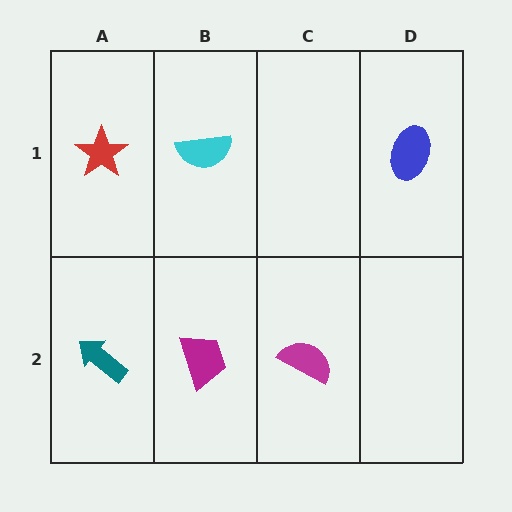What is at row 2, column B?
A magenta trapezoid.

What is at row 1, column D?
A blue ellipse.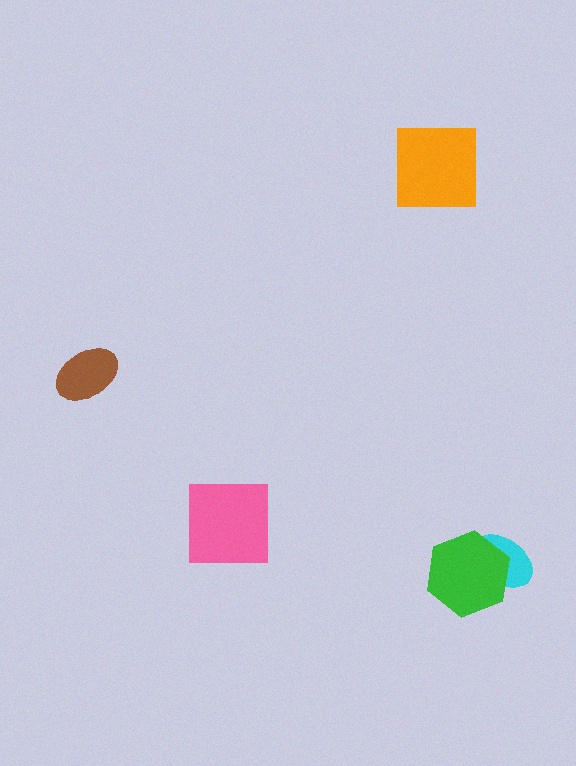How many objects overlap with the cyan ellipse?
1 object overlaps with the cyan ellipse.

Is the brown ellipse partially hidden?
No, no other shape covers it.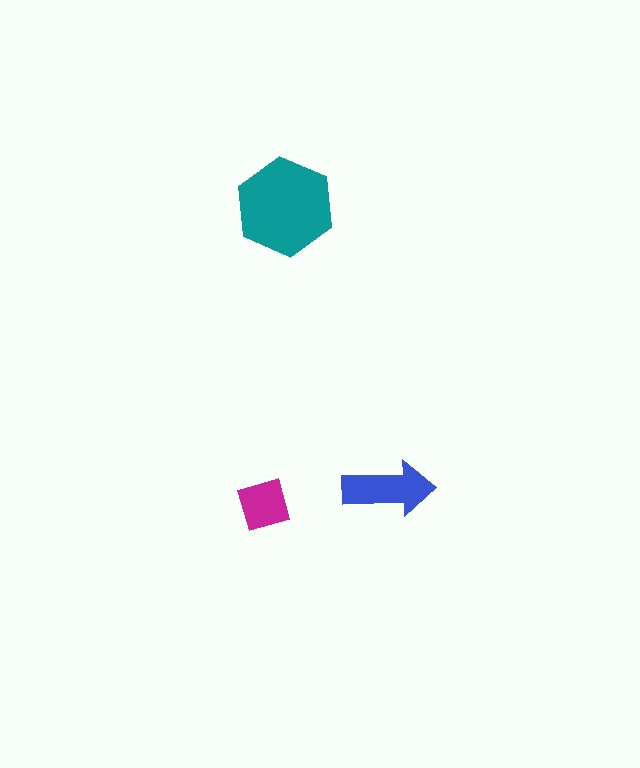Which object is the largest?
The teal hexagon.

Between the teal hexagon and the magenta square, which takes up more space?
The teal hexagon.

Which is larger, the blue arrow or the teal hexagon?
The teal hexagon.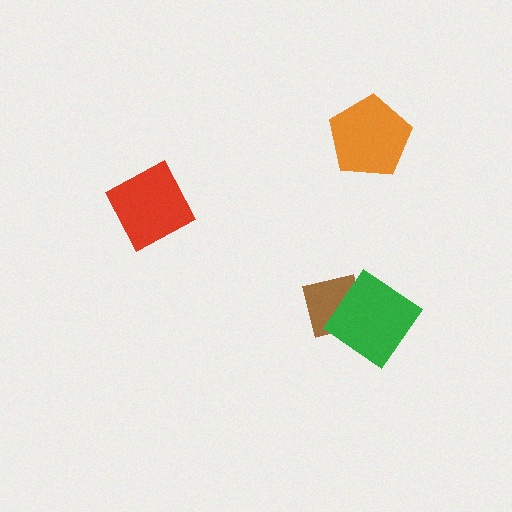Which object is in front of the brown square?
The green diamond is in front of the brown square.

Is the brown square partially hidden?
Yes, it is partially covered by another shape.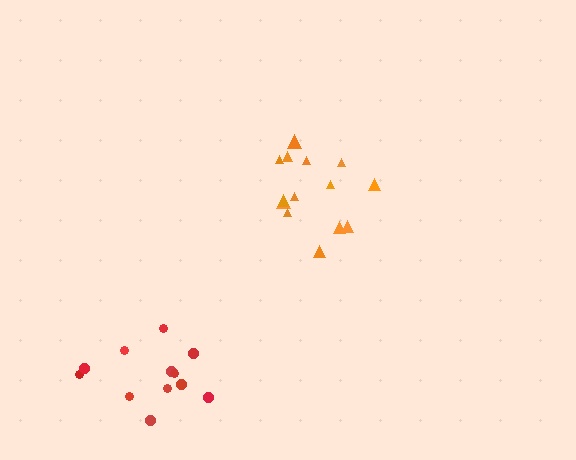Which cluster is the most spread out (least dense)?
Red.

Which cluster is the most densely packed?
Orange.